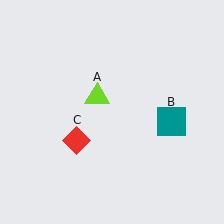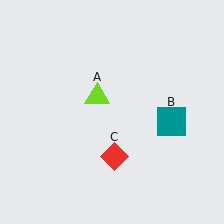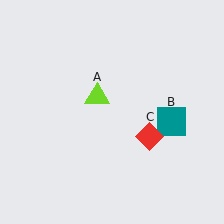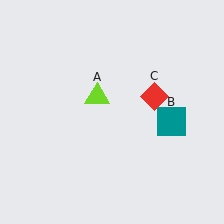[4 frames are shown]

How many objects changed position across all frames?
1 object changed position: red diamond (object C).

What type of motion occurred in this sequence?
The red diamond (object C) rotated counterclockwise around the center of the scene.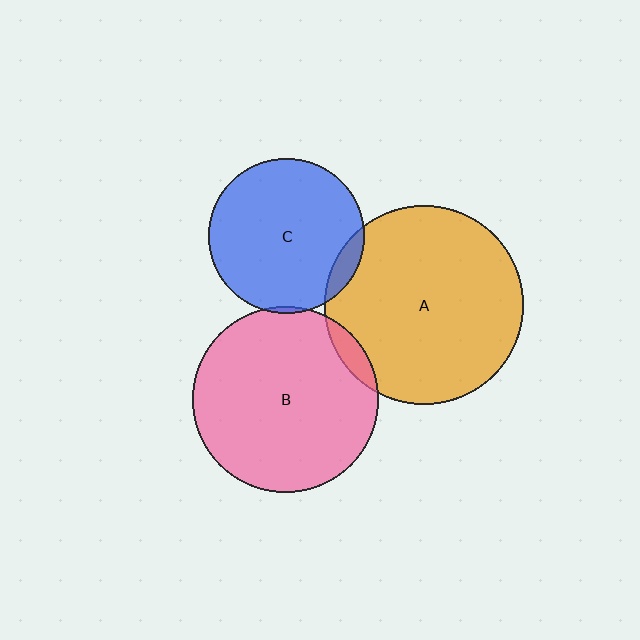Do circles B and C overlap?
Yes.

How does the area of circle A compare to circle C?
Approximately 1.6 times.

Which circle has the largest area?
Circle A (orange).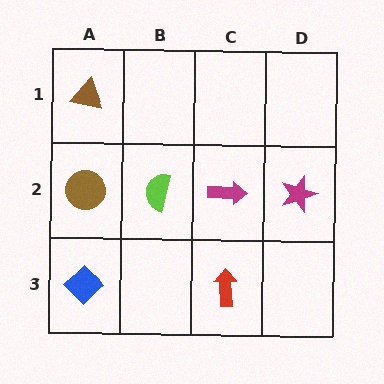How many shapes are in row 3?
2 shapes.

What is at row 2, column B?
A lime semicircle.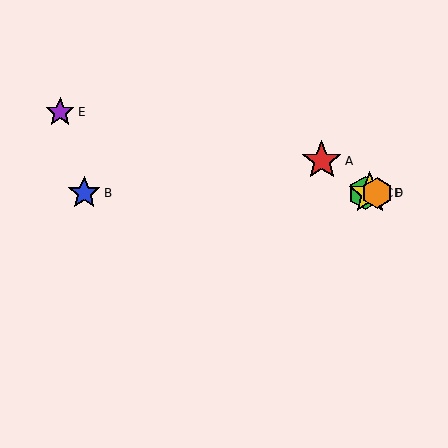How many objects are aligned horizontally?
4 objects (B, C, D, F) are aligned horizontally.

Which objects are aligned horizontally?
Objects B, C, D, F are aligned horizontally.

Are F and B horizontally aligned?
Yes, both are at y≈193.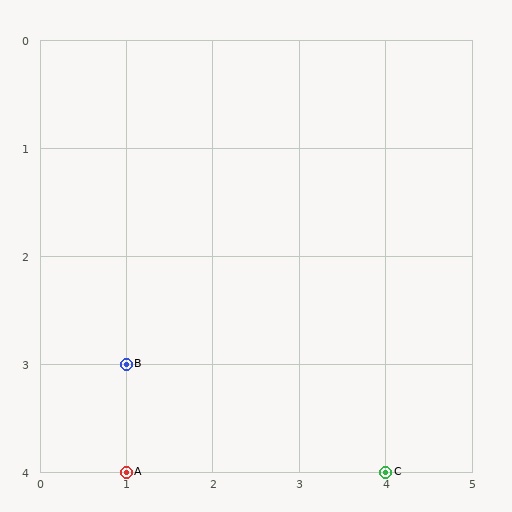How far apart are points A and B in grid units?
Points A and B are 1 row apart.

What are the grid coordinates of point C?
Point C is at grid coordinates (4, 4).